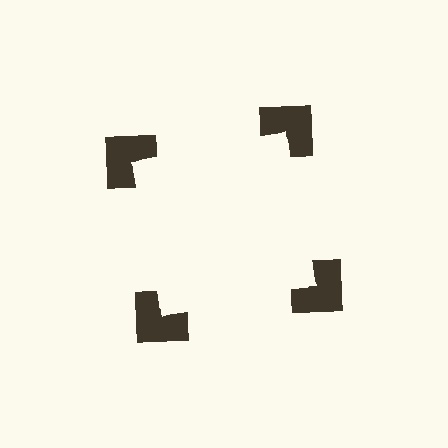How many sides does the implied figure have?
4 sides.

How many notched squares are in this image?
There are 4 — one at each vertex of the illusory square.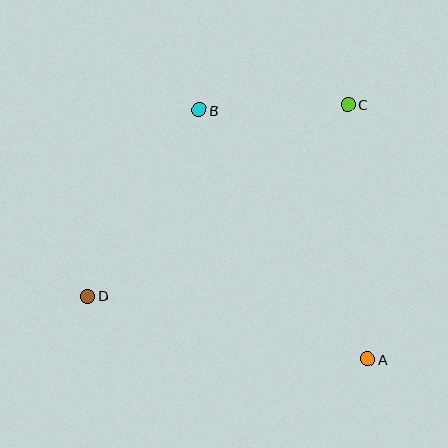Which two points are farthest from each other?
Points C and D are farthest from each other.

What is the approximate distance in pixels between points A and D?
The distance between A and D is approximately 287 pixels.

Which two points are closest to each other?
Points B and C are closest to each other.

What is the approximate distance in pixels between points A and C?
The distance between A and C is approximately 255 pixels.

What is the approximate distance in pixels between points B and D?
The distance between B and D is approximately 217 pixels.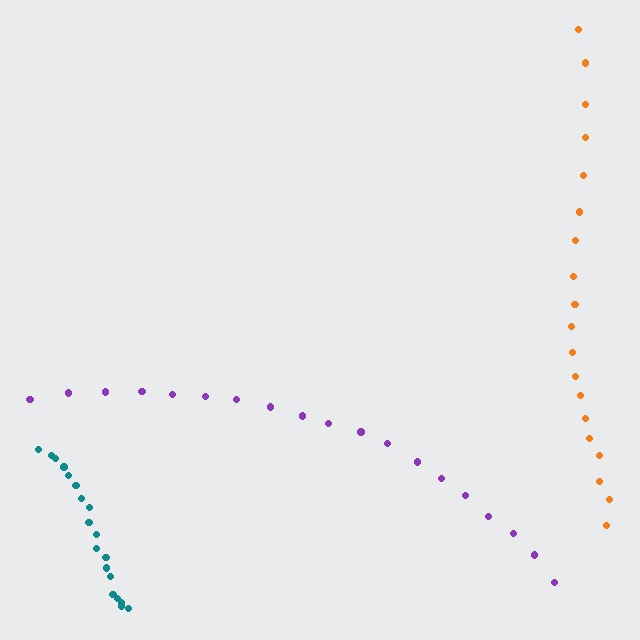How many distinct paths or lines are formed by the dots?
There are 3 distinct paths.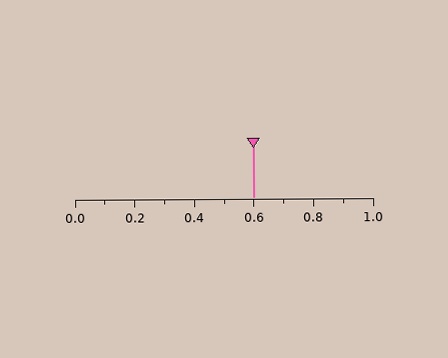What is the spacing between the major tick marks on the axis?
The major ticks are spaced 0.2 apart.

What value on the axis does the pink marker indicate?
The marker indicates approximately 0.6.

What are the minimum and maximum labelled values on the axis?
The axis runs from 0.0 to 1.0.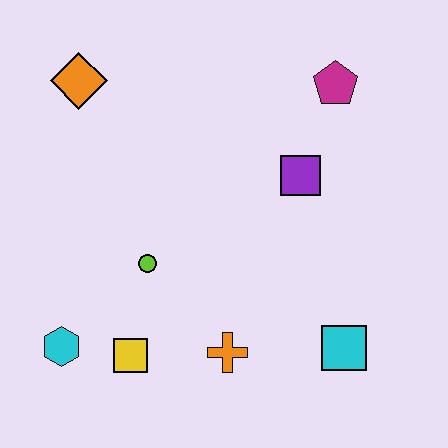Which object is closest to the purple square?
The magenta pentagon is closest to the purple square.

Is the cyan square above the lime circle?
No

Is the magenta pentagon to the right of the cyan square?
No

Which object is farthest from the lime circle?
The magenta pentagon is farthest from the lime circle.